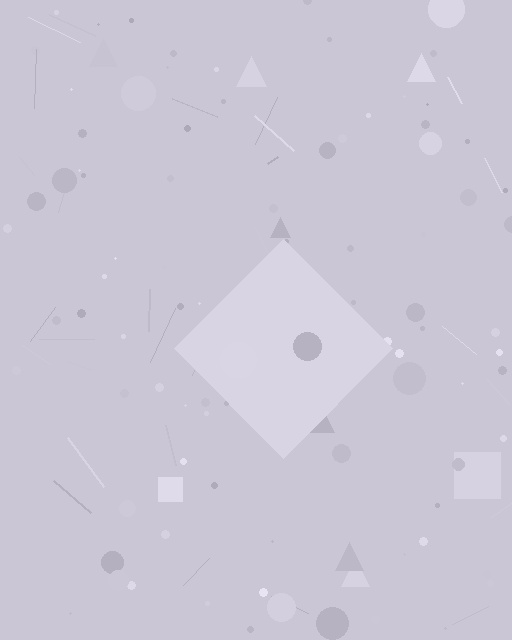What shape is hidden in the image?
A diamond is hidden in the image.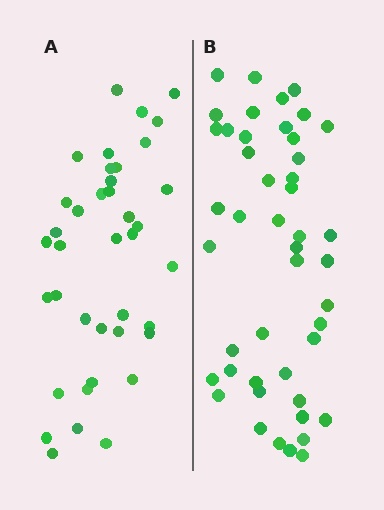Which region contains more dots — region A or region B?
Region B (the right region) has more dots.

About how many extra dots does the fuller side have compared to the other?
Region B has roughly 8 or so more dots than region A.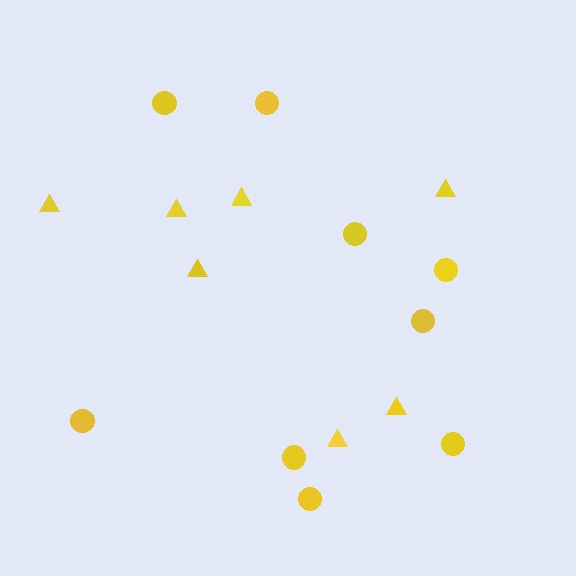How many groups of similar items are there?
There are 2 groups: one group of circles (9) and one group of triangles (7).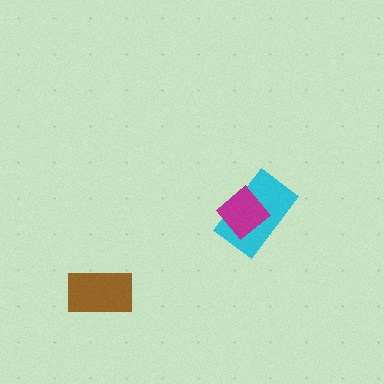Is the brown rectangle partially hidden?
No, no other shape covers it.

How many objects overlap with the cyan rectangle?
1 object overlaps with the cyan rectangle.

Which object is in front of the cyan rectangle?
The magenta diamond is in front of the cyan rectangle.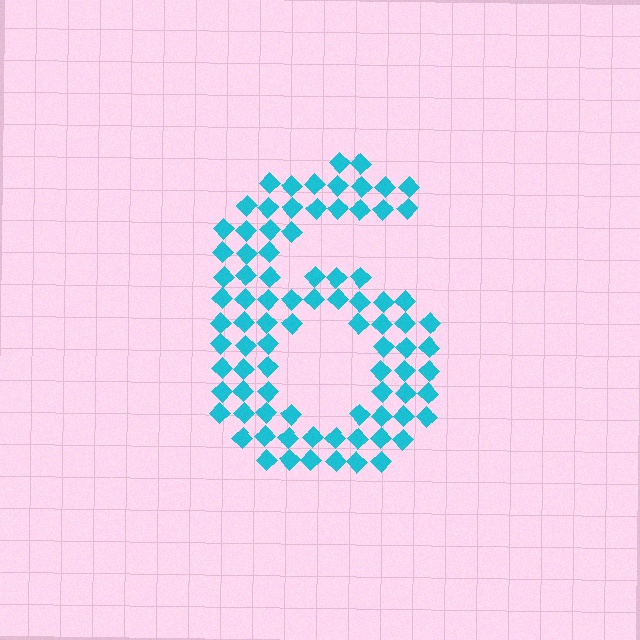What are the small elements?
The small elements are diamonds.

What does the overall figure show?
The overall figure shows the digit 6.